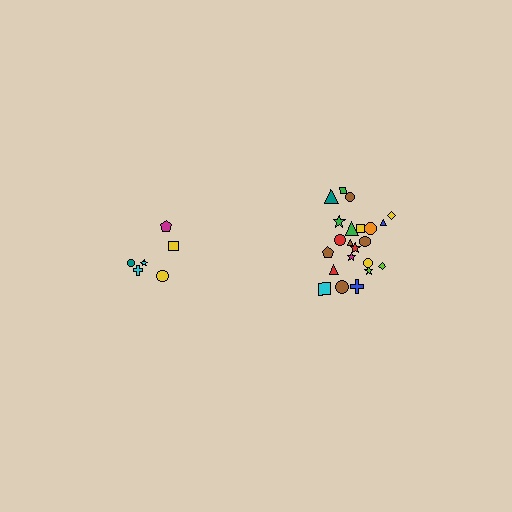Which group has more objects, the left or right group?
The right group.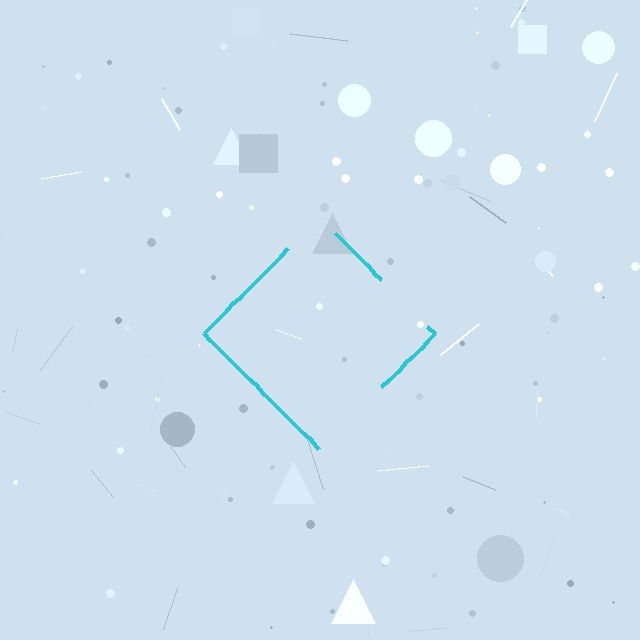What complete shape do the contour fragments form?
The contour fragments form a diamond.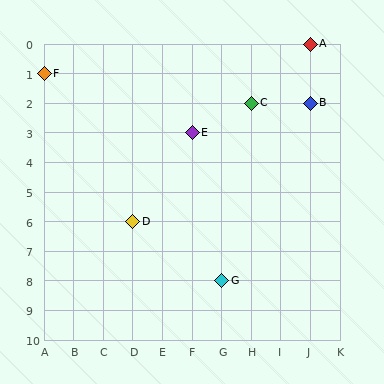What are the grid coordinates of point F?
Point F is at grid coordinates (A, 1).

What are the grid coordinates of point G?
Point G is at grid coordinates (G, 8).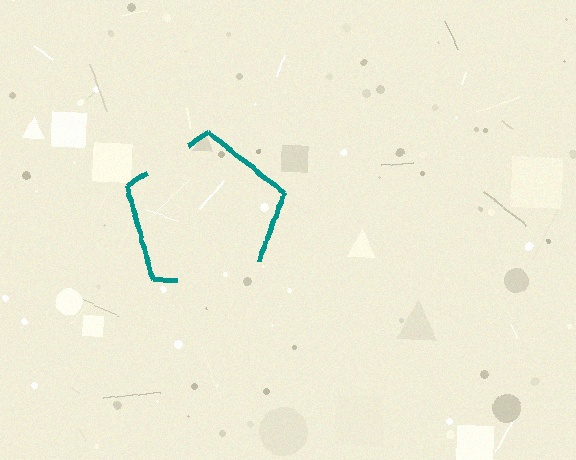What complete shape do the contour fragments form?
The contour fragments form a pentagon.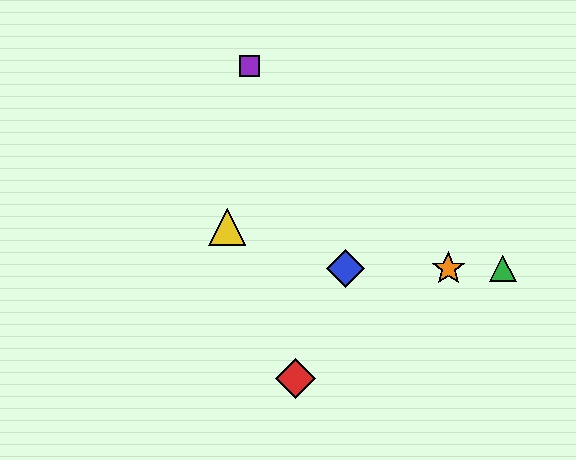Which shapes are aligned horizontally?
The blue diamond, the green triangle, the orange star are aligned horizontally.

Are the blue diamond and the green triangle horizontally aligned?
Yes, both are at y≈269.